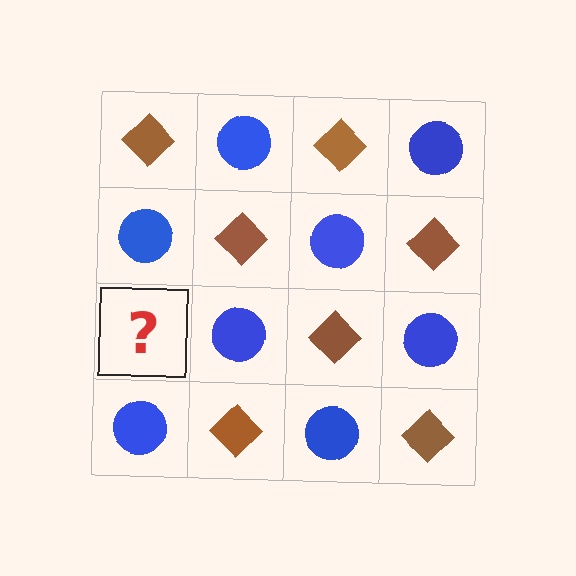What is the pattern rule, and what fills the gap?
The rule is that it alternates brown diamond and blue circle in a checkerboard pattern. The gap should be filled with a brown diamond.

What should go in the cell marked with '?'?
The missing cell should contain a brown diamond.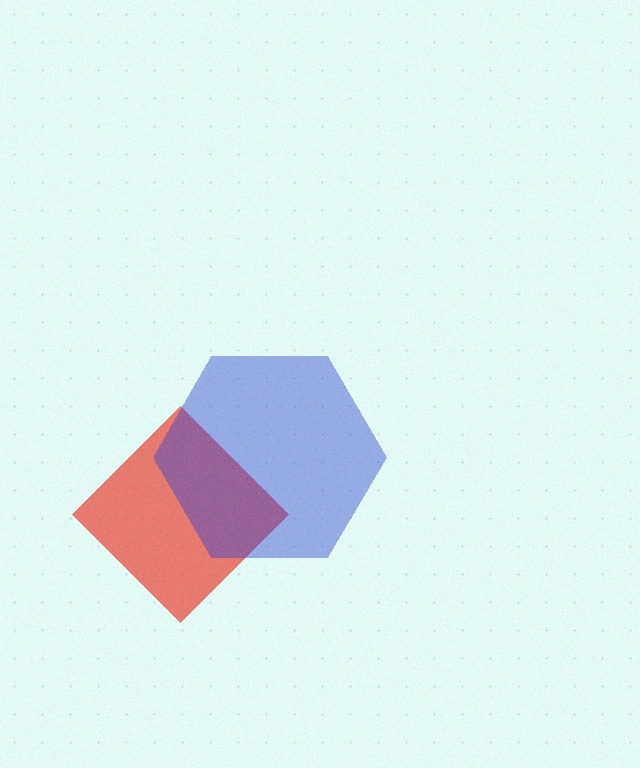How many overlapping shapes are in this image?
There are 2 overlapping shapes in the image.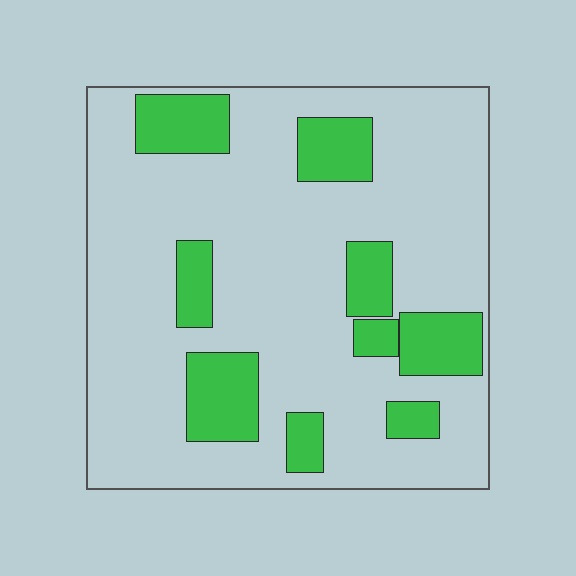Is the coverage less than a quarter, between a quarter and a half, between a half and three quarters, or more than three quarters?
Less than a quarter.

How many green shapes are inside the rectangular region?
9.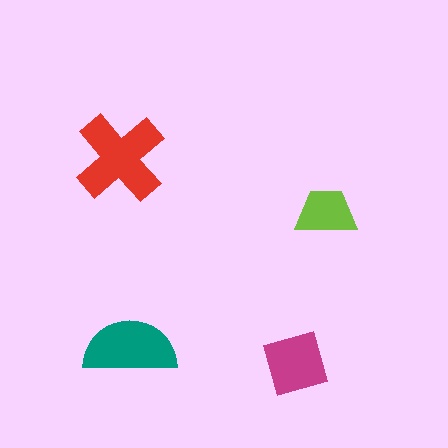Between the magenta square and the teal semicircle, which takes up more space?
The teal semicircle.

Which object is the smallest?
The lime trapezoid.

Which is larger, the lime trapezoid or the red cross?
The red cross.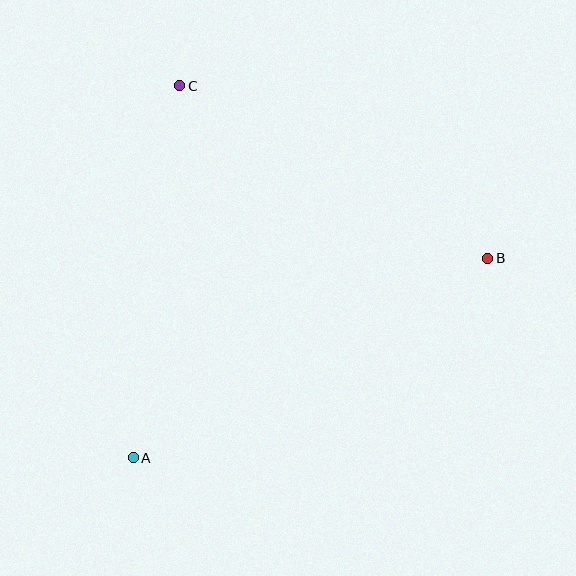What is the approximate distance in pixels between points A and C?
The distance between A and C is approximately 375 pixels.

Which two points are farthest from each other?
Points A and B are farthest from each other.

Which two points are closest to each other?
Points B and C are closest to each other.